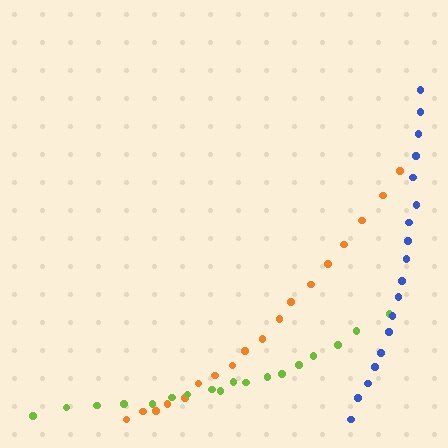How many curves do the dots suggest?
There are 3 distinct paths.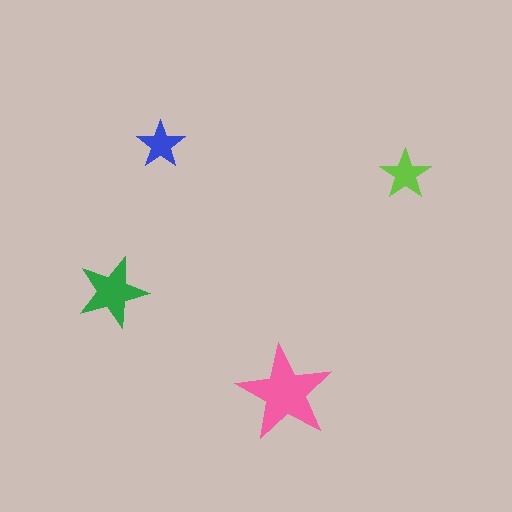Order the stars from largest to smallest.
the pink one, the green one, the lime one, the blue one.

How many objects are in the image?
There are 4 objects in the image.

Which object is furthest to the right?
The lime star is rightmost.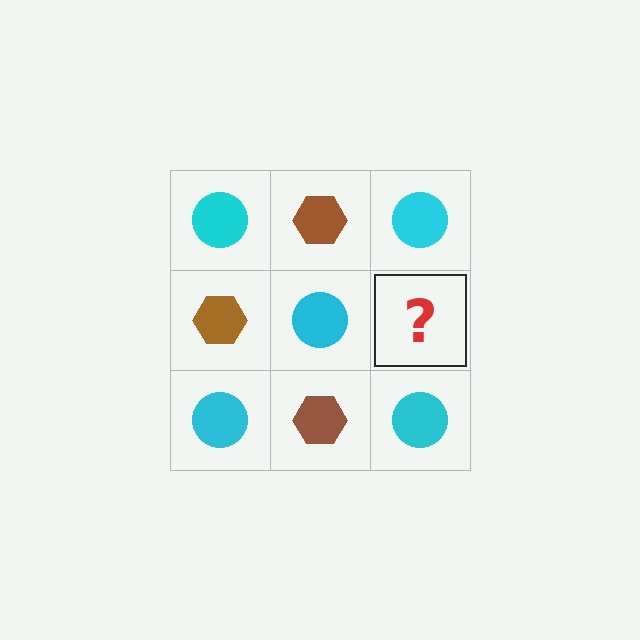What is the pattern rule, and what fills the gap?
The rule is that it alternates cyan circle and brown hexagon in a checkerboard pattern. The gap should be filled with a brown hexagon.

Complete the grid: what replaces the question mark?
The question mark should be replaced with a brown hexagon.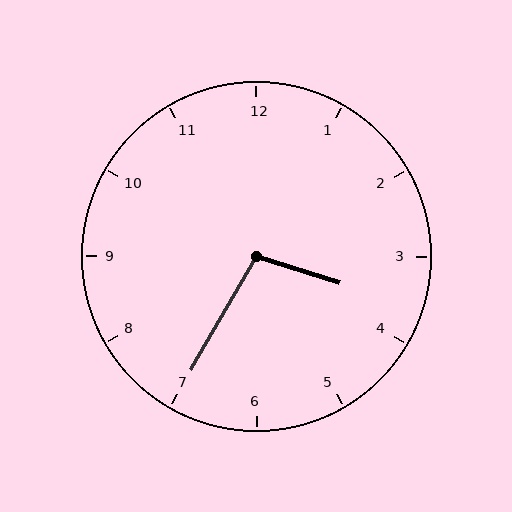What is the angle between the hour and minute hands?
Approximately 102 degrees.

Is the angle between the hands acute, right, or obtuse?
It is obtuse.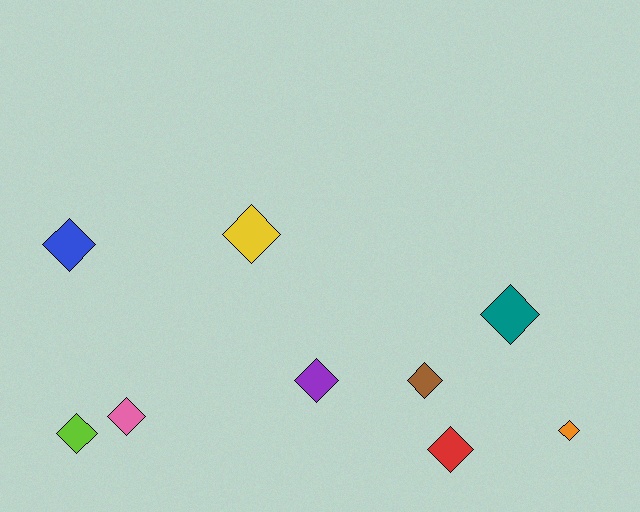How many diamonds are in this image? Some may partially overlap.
There are 9 diamonds.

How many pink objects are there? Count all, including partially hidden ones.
There is 1 pink object.